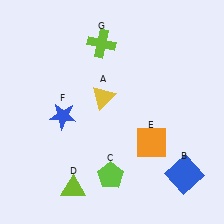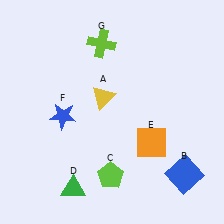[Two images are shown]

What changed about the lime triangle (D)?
In Image 1, D is lime. In Image 2, it changed to green.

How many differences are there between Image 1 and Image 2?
There is 1 difference between the two images.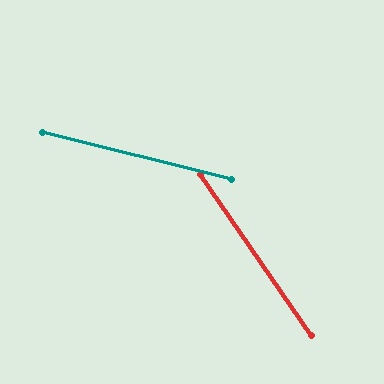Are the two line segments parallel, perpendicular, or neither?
Neither parallel nor perpendicular — they differ by about 41°.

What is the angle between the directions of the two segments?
Approximately 41 degrees.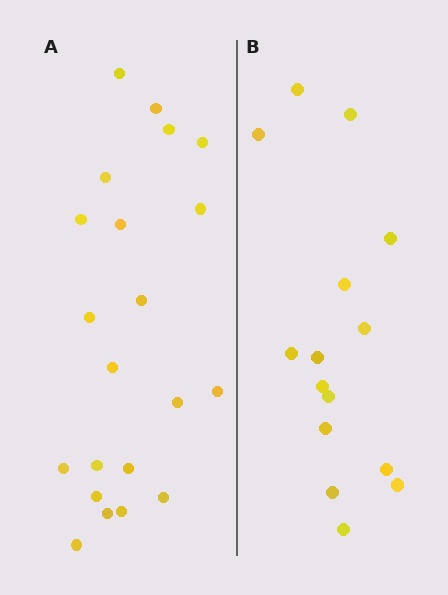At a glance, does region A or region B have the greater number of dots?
Region A (the left region) has more dots.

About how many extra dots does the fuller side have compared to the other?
Region A has about 6 more dots than region B.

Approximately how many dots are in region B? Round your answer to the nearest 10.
About 20 dots. (The exact count is 15, which rounds to 20.)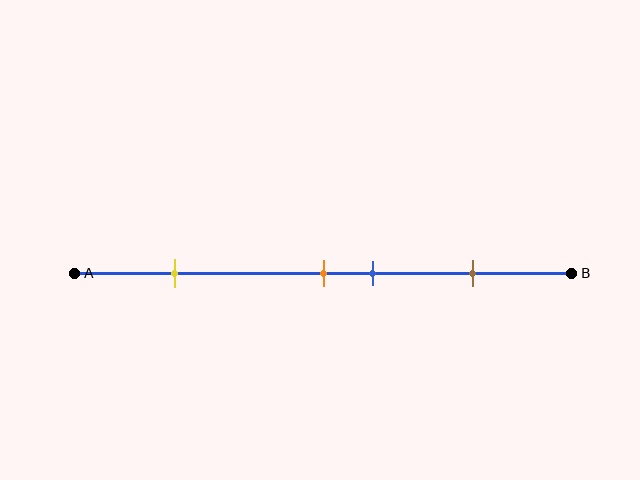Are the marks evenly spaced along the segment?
No, the marks are not evenly spaced.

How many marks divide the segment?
There are 4 marks dividing the segment.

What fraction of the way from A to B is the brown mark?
The brown mark is approximately 80% (0.8) of the way from A to B.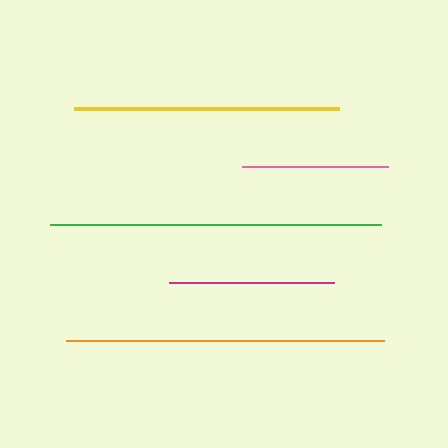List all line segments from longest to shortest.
From longest to shortest: green, orange, yellow, magenta, pink.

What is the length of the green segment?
The green segment is approximately 331 pixels long.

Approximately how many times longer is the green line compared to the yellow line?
The green line is approximately 1.2 times the length of the yellow line.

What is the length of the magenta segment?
The magenta segment is approximately 165 pixels long.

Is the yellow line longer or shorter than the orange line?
The orange line is longer than the yellow line.